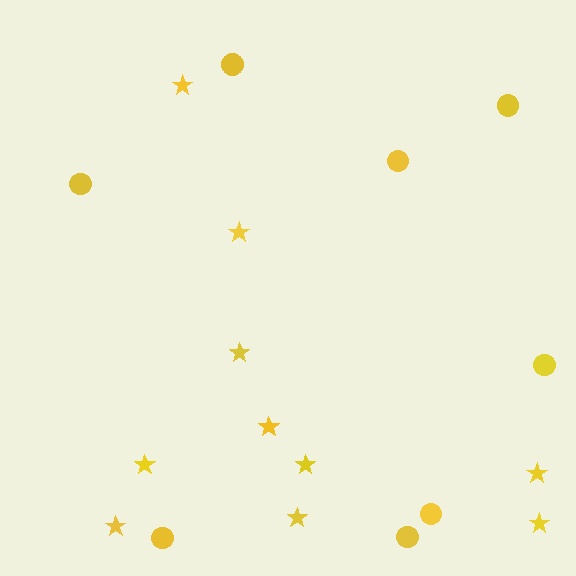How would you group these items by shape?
There are 2 groups: one group of stars (10) and one group of circles (8).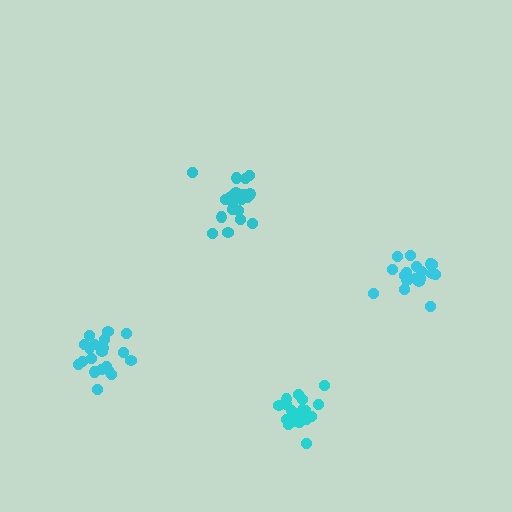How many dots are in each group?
Group 1: 19 dots, Group 2: 20 dots, Group 3: 20 dots, Group 4: 19 dots (78 total).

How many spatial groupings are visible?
There are 4 spatial groupings.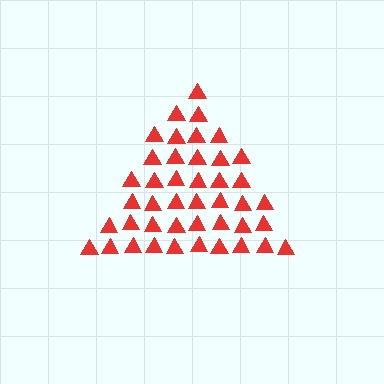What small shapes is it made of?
It is made of small triangles.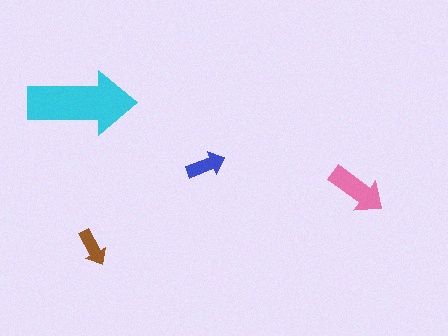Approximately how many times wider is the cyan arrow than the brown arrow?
About 3 times wider.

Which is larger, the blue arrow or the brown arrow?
The blue one.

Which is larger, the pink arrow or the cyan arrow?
The cyan one.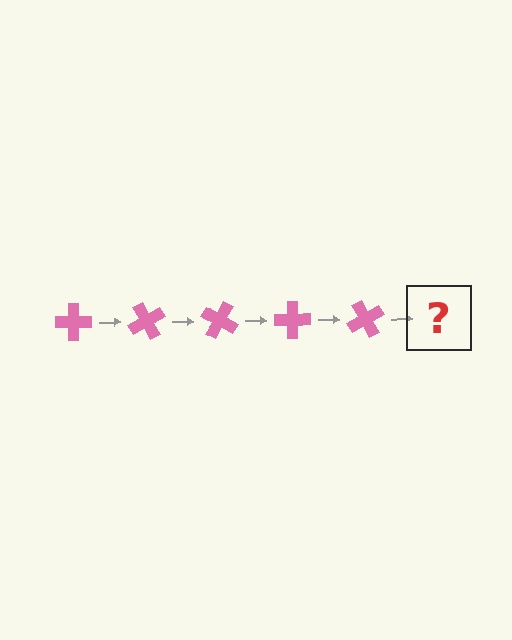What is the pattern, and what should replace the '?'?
The pattern is that the cross rotates 60 degrees each step. The '?' should be a pink cross rotated 300 degrees.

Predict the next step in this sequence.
The next step is a pink cross rotated 300 degrees.